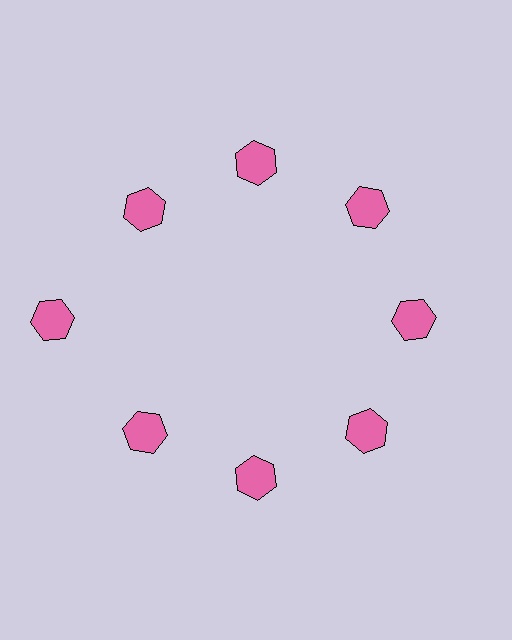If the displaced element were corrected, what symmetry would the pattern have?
It would have 8-fold rotational symmetry — the pattern would map onto itself every 45 degrees.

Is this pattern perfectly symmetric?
No. The 8 pink hexagons are arranged in a ring, but one element near the 9 o'clock position is pushed outward from the center, breaking the 8-fold rotational symmetry.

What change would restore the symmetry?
The symmetry would be restored by moving it inward, back onto the ring so that all 8 hexagons sit at equal angles and equal distance from the center.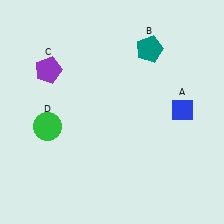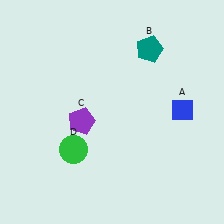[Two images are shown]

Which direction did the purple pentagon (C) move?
The purple pentagon (C) moved down.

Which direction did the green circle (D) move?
The green circle (D) moved right.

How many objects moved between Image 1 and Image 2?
2 objects moved between the two images.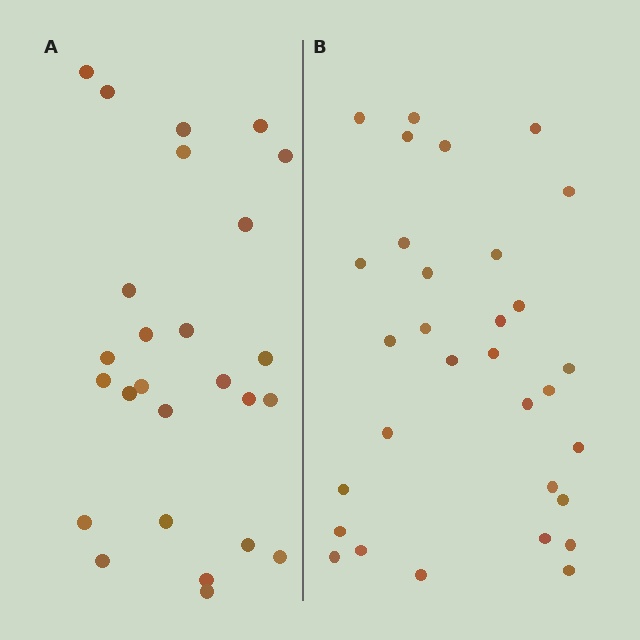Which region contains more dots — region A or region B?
Region B (the right region) has more dots.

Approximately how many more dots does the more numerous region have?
Region B has about 5 more dots than region A.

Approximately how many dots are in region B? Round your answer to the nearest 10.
About 30 dots. (The exact count is 31, which rounds to 30.)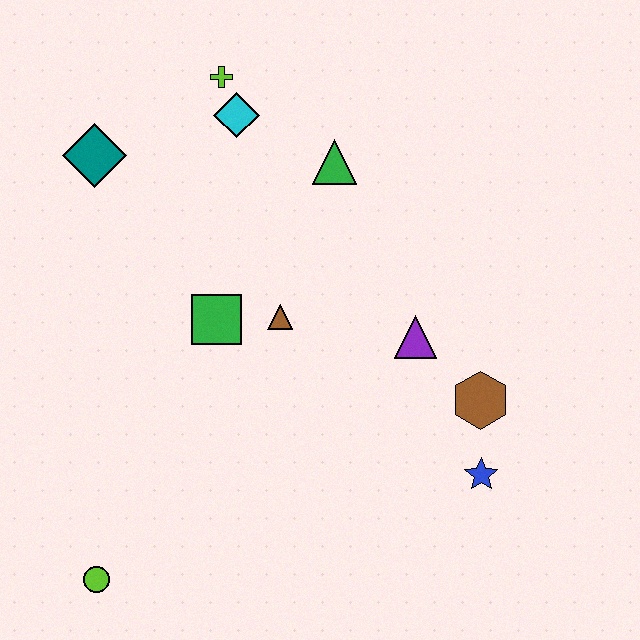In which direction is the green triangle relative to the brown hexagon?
The green triangle is above the brown hexagon.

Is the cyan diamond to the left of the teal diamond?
No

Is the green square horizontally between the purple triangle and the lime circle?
Yes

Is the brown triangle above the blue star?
Yes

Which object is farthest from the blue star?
The teal diamond is farthest from the blue star.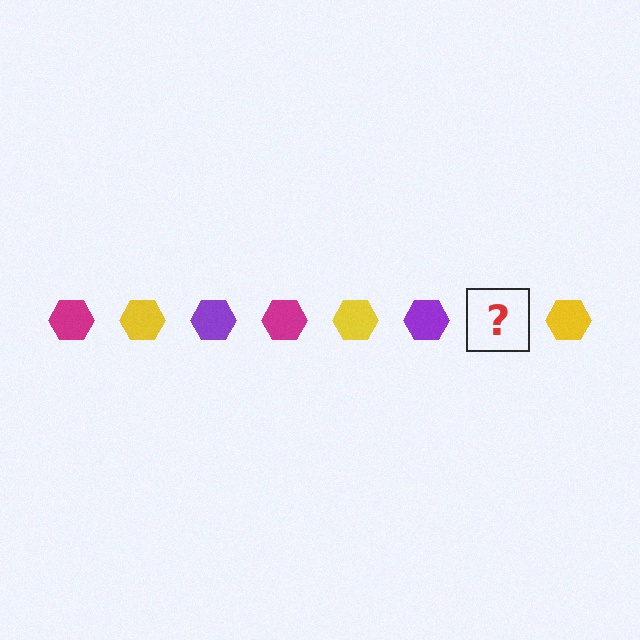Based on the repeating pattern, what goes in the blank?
The blank should be a magenta hexagon.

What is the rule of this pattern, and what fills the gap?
The rule is that the pattern cycles through magenta, yellow, purple hexagons. The gap should be filled with a magenta hexagon.